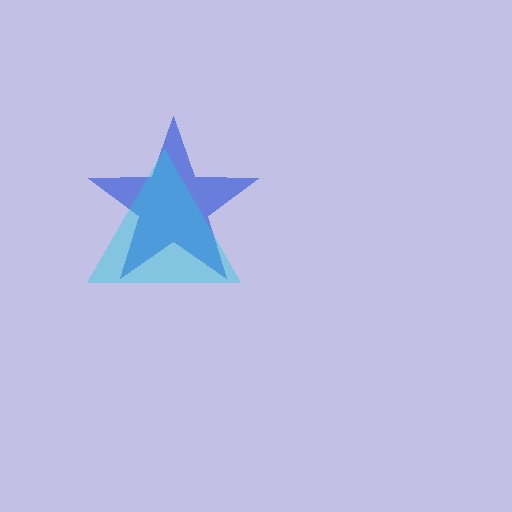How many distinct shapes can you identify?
There are 2 distinct shapes: a blue star, a cyan triangle.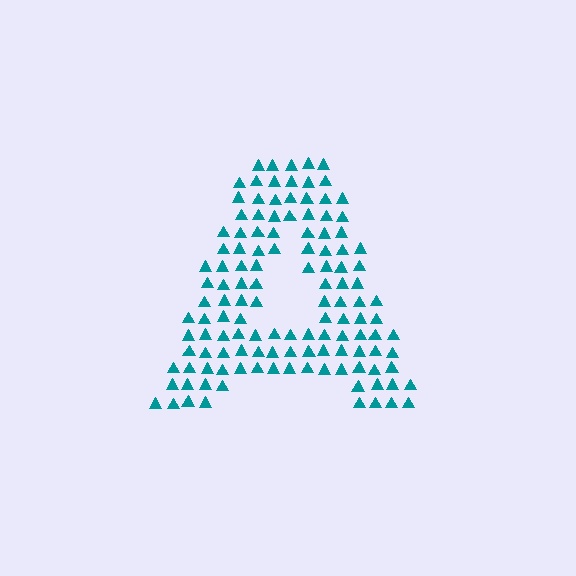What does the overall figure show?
The overall figure shows the letter A.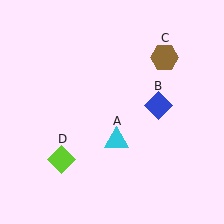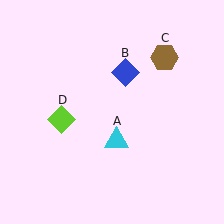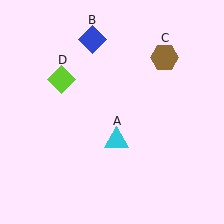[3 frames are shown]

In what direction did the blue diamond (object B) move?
The blue diamond (object B) moved up and to the left.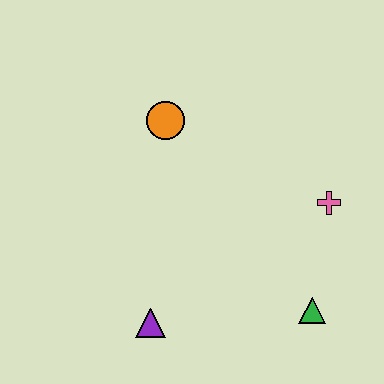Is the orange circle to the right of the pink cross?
No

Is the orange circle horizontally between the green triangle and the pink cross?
No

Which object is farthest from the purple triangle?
The pink cross is farthest from the purple triangle.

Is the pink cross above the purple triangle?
Yes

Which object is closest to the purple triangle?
The green triangle is closest to the purple triangle.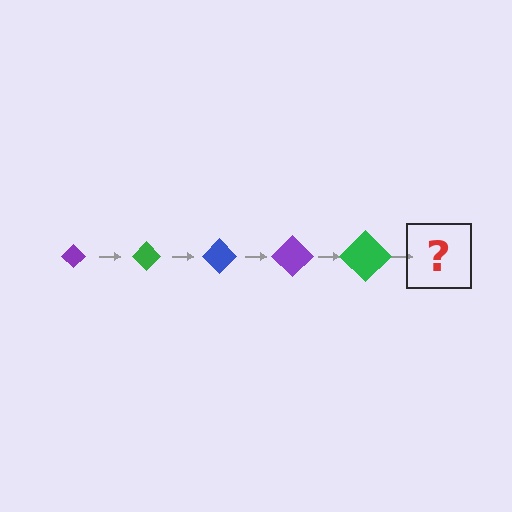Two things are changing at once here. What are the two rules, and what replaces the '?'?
The two rules are that the diamond grows larger each step and the color cycles through purple, green, and blue. The '?' should be a blue diamond, larger than the previous one.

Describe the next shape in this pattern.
It should be a blue diamond, larger than the previous one.